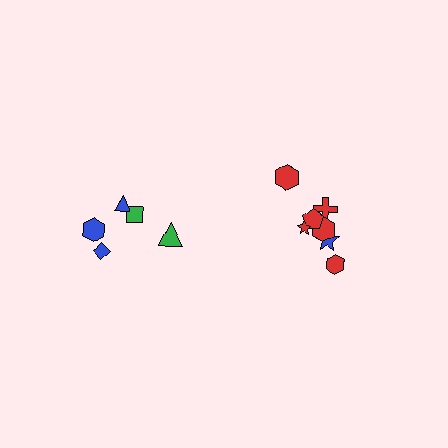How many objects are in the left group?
There are 5 objects.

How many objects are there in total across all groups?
There are 13 objects.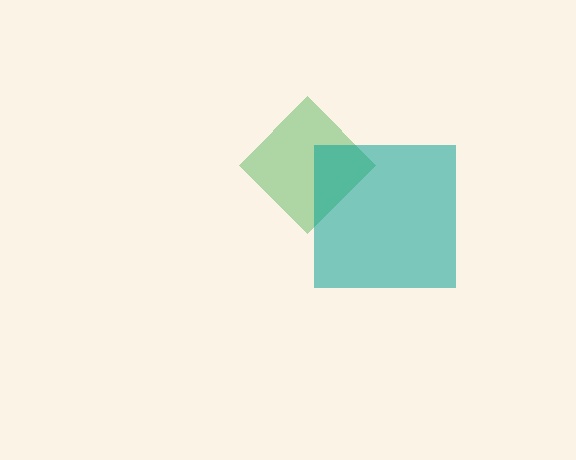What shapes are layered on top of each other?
The layered shapes are: a green diamond, a teal square.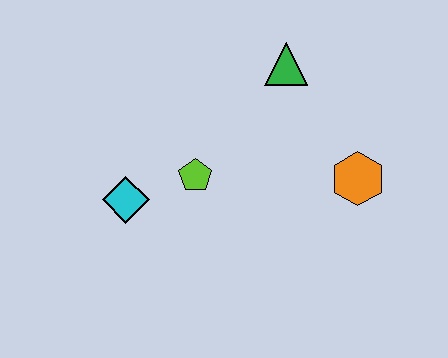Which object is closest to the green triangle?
The orange hexagon is closest to the green triangle.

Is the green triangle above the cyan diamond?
Yes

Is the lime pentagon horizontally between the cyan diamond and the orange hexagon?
Yes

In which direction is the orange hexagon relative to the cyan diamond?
The orange hexagon is to the right of the cyan diamond.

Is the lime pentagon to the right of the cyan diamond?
Yes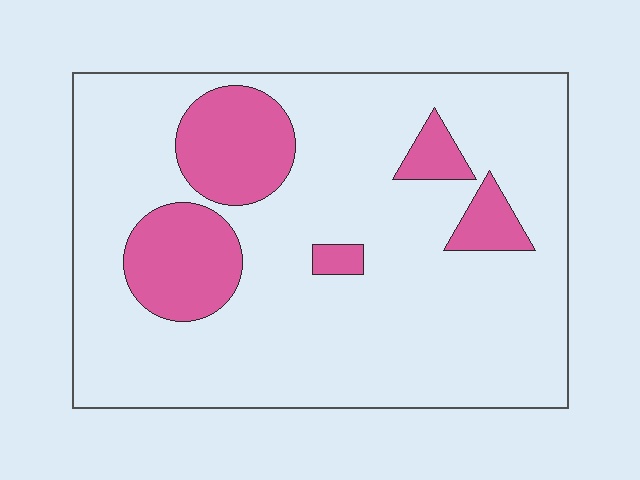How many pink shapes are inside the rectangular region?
5.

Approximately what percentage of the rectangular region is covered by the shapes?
Approximately 20%.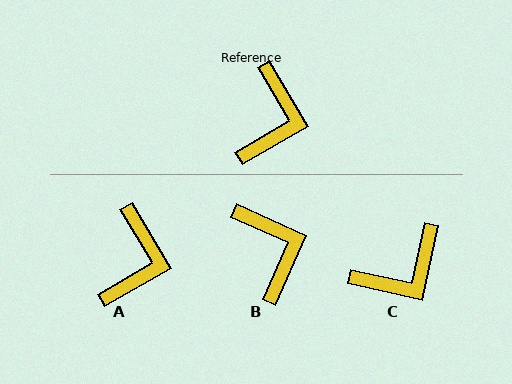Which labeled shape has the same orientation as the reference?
A.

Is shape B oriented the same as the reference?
No, it is off by about 36 degrees.